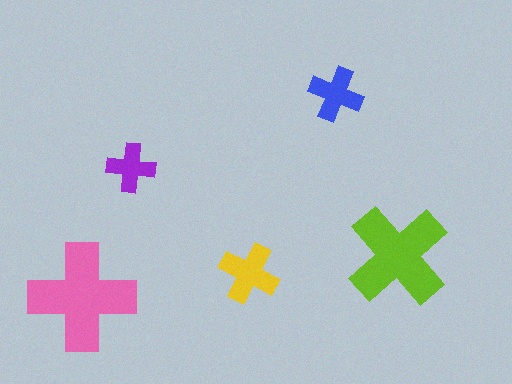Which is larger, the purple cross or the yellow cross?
The yellow one.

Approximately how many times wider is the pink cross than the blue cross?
About 2 times wider.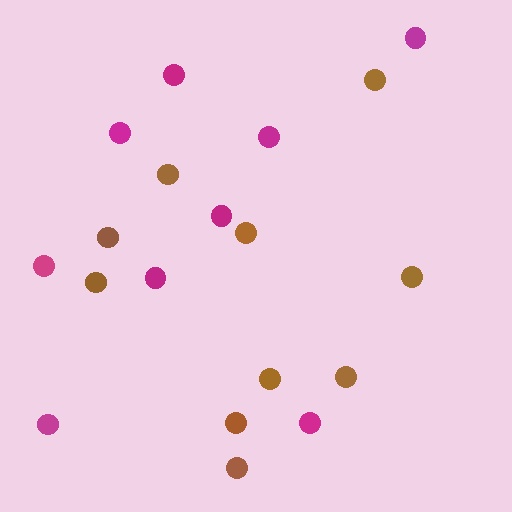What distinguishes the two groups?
There are 2 groups: one group of brown circles (10) and one group of magenta circles (9).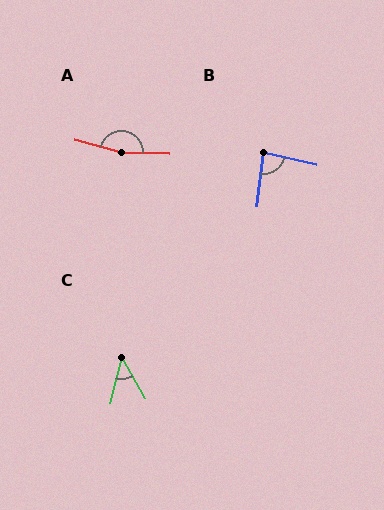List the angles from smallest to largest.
C (45°), B (84°), A (166°).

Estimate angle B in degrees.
Approximately 84 degrees.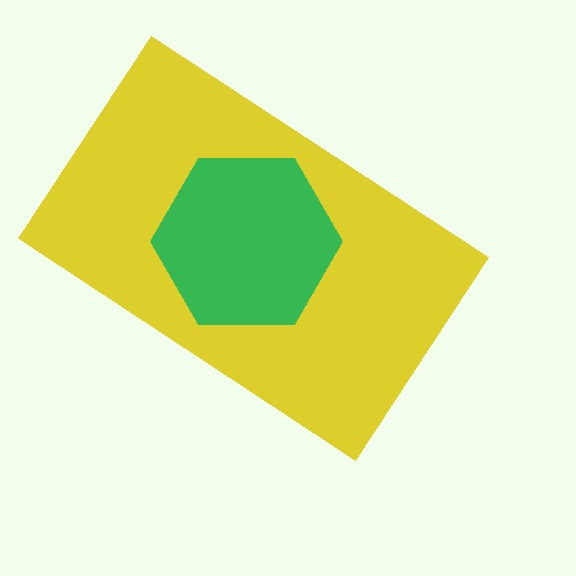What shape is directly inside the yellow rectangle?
The green hexagon.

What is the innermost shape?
The green hexagon.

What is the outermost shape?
The yellow rectangle.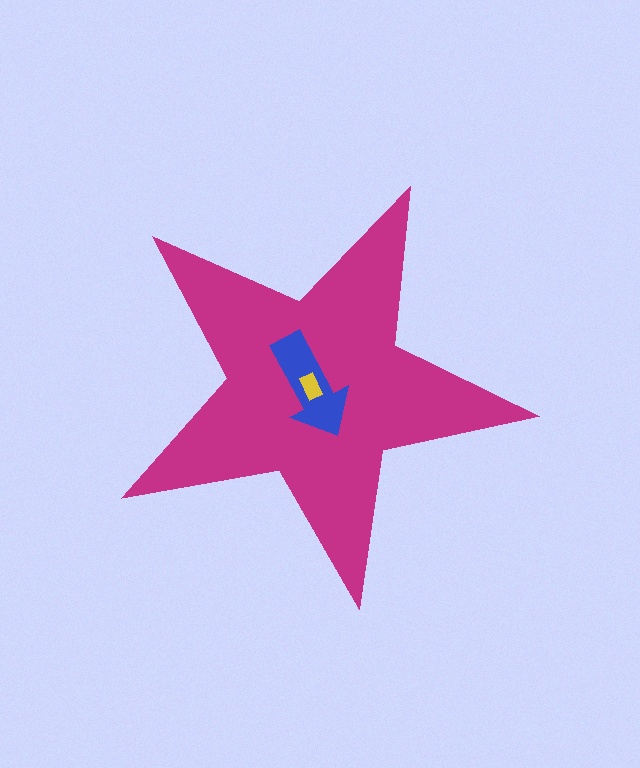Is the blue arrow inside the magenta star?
Yes.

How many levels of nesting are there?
3.